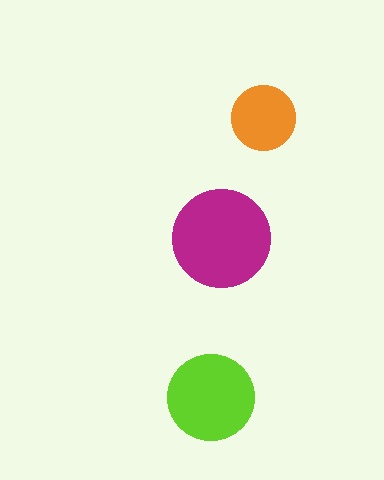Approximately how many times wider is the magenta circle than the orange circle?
About 1.5 times wider.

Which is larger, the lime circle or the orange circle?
The lime one.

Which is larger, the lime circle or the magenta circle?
The magenta one.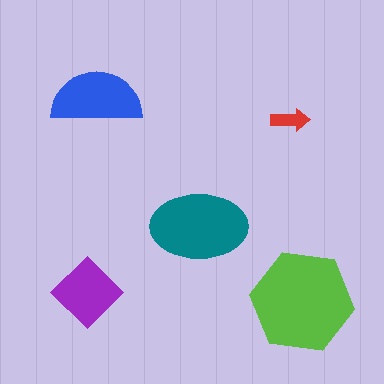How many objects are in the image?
There are 5 objects in the image.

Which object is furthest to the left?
The purple diamond is leftmost.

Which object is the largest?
The lime hexagon.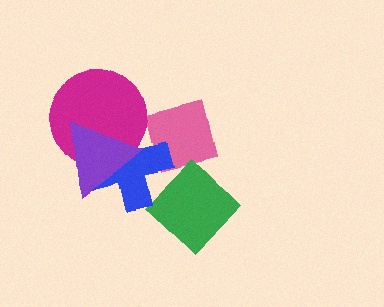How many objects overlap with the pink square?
2 objects overlap with the pink square.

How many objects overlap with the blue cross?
4 objects overlap with the blue cross.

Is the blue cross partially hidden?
Yes, it is partially covered by another shape.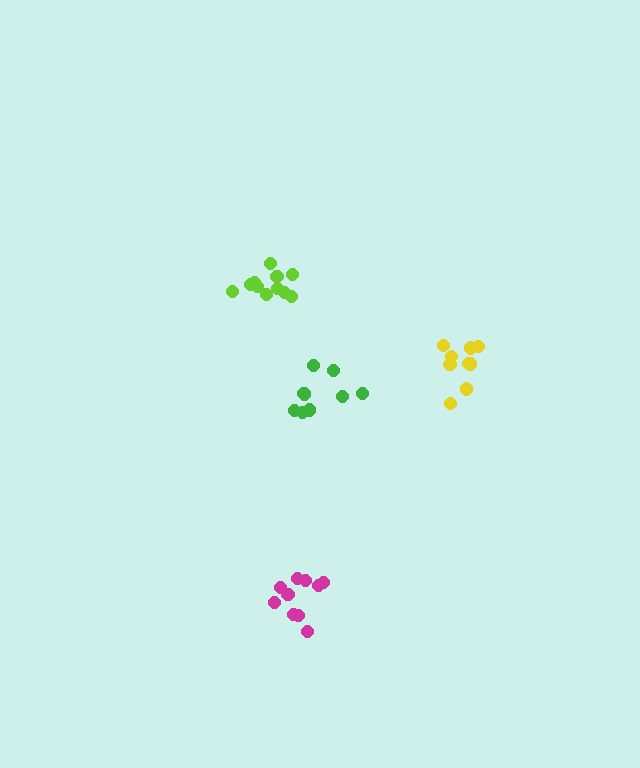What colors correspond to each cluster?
The clusters are colored: magenta, lime, yellow, green.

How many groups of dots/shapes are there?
There are 4 groups.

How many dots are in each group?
Group 1: 10 dots, Group 2: 11 dots, Group 3: 10 dots, Group 4: 9 dots (40 total).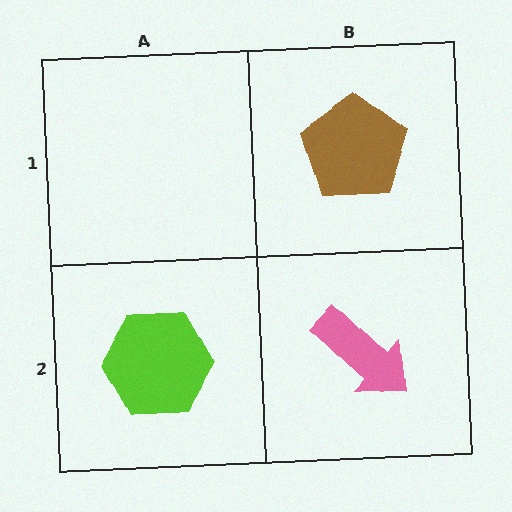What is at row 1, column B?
A brown pentagon.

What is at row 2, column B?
A pink arrow.